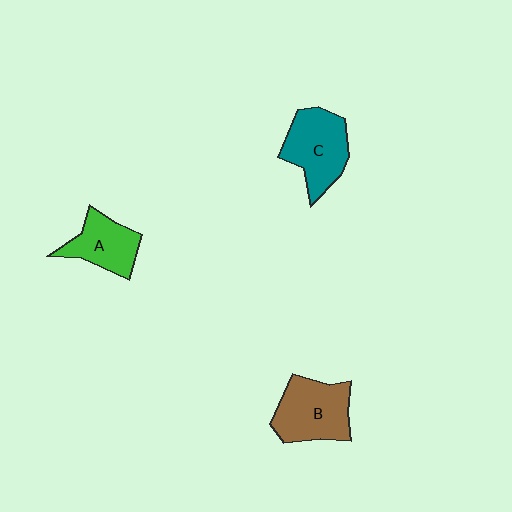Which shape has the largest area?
Shape B (brown).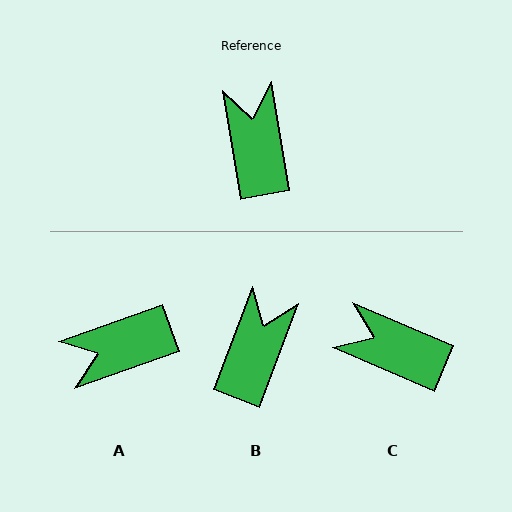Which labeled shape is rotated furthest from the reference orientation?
A, about 100 degrees away.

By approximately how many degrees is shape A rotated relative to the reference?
Approximately 100 degrees counter-clockwise.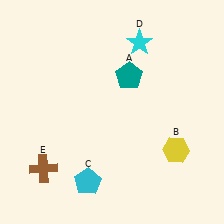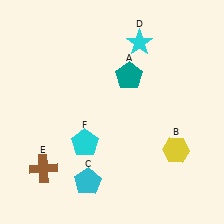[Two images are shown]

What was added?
A cyan pentagon (F) was added in Image 2.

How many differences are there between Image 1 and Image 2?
There is 1 difference between the two images.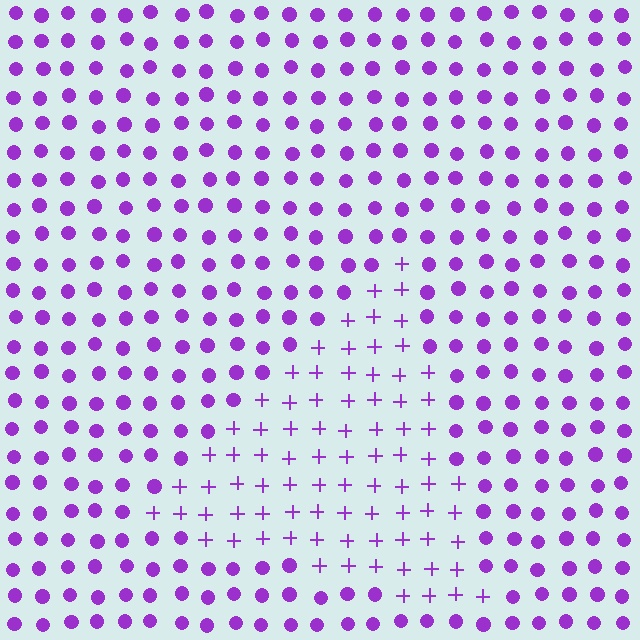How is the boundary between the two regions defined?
The boundary is defined by a change in element shape: plus signs inside vs. circles outside. All elements share the same color and spacing.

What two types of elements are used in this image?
The image uses plus signs inside the triangle region and circles outside it.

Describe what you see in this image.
The image is filled with small purple elements arranged in a uniform grid. A triangle-shaped region contains plus signs, while the surrounding area contains circles. The boundary is defined purely by the change in element shape.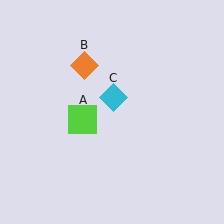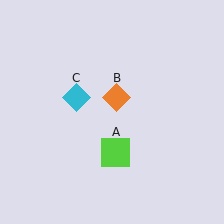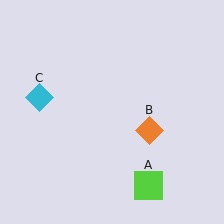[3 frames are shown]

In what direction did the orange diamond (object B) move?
The orange diamond (object B) moved down and to the right.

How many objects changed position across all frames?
3 objects changed position: lime square (object A), orange diamond (object B), cyan diamond (object C).